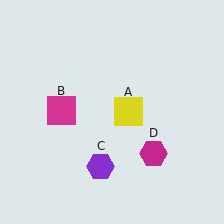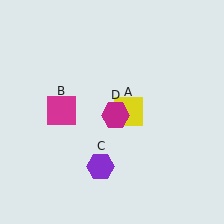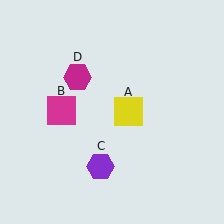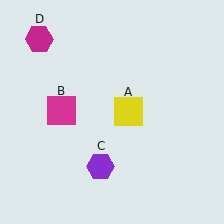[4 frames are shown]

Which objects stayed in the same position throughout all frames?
Yellow square (object A) and magenta square (object B) and purple hexagon (object C) remained stationary.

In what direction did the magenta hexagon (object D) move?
The magenta hexagon (object D) moved up and to the left.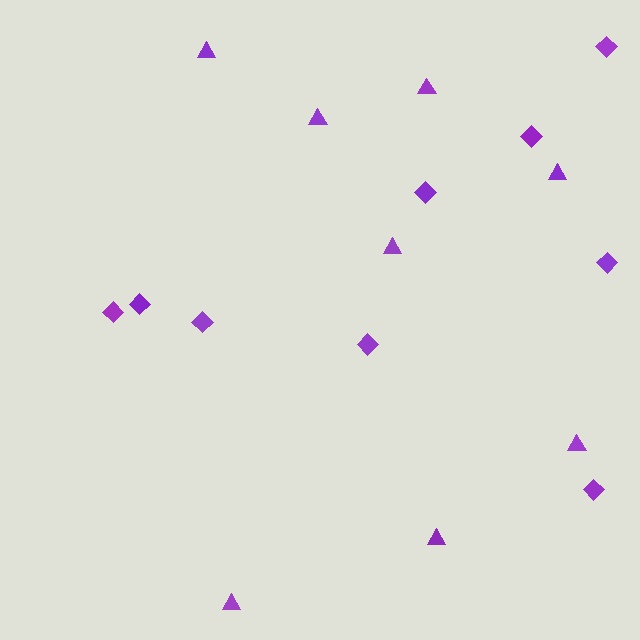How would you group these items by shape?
There are 2 groups: one group of triangles (8) and one group of diamonds (9).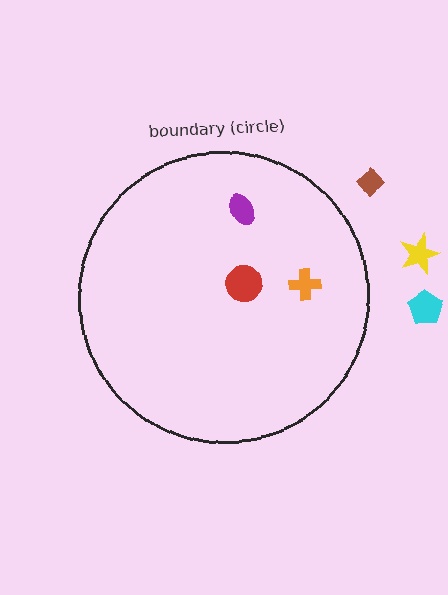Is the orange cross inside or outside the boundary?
Inside.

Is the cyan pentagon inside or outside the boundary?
Outside.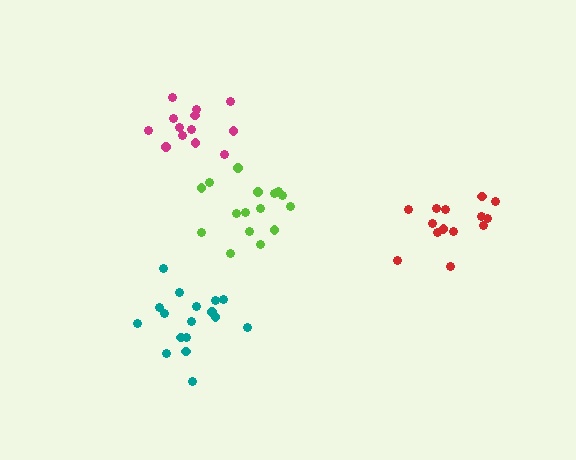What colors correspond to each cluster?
The clusters are colored: magenta, lime, red, teal.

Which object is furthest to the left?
The teal cluster is leftmost.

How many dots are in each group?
Group 1: 14 dots, Group 2: 16 dots, Group 3: 14 dots, Group 4: 17 dots (61 total).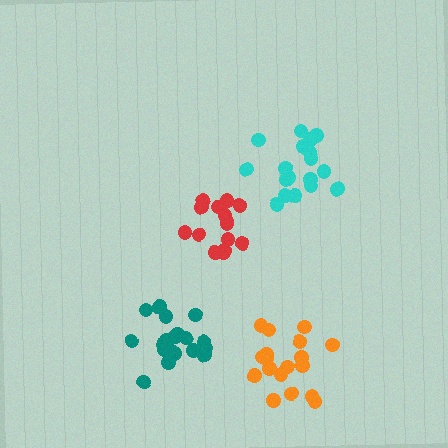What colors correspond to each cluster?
The clusters are colored: red, orange, cyan, teal.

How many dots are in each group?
Group 1: 16 dots, Group 2: 18 dots, Group 3: 18 dots, Group 4: 20 dots (72 total).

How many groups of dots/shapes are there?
There are 4 groups.